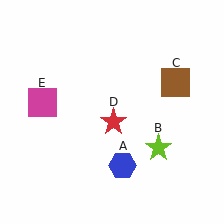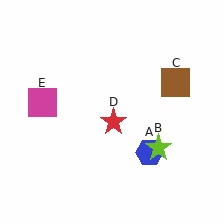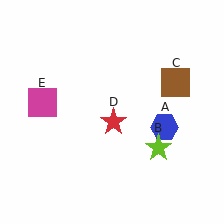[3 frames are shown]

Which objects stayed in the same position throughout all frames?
Lime star (object B) and brown square (object C) and red star (object D) and magenta square (object E) remained stationary.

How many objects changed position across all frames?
1 object changed position: blue hexagon (object A).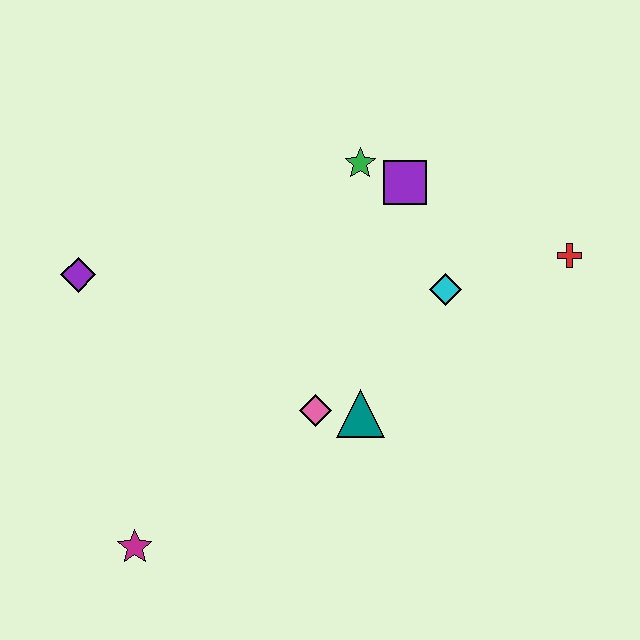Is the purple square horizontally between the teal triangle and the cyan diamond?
Yes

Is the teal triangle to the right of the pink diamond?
Yes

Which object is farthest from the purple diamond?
The red cross is farthest from the purple diamond.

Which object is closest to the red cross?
The cyan diamond is closest to the red cross.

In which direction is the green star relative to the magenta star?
The green star is above the magenta star.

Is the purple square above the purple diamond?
Yes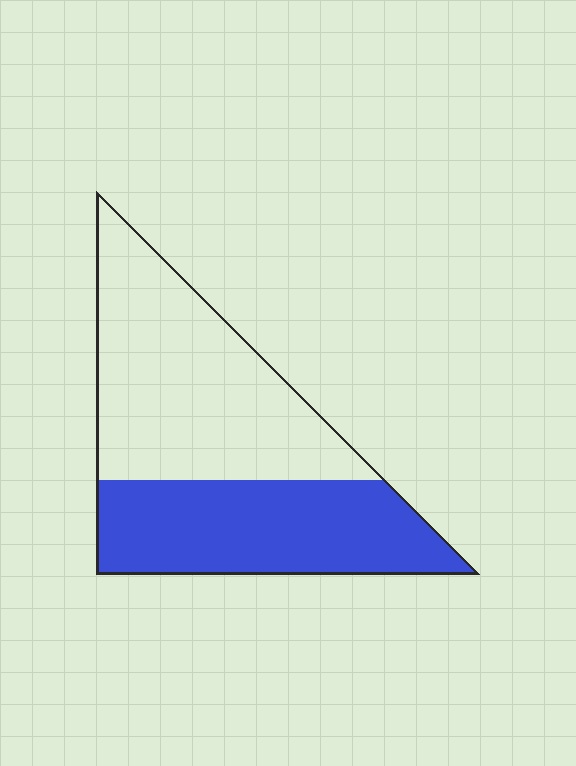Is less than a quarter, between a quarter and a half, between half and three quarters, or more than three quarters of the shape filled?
Between a quarter and a half.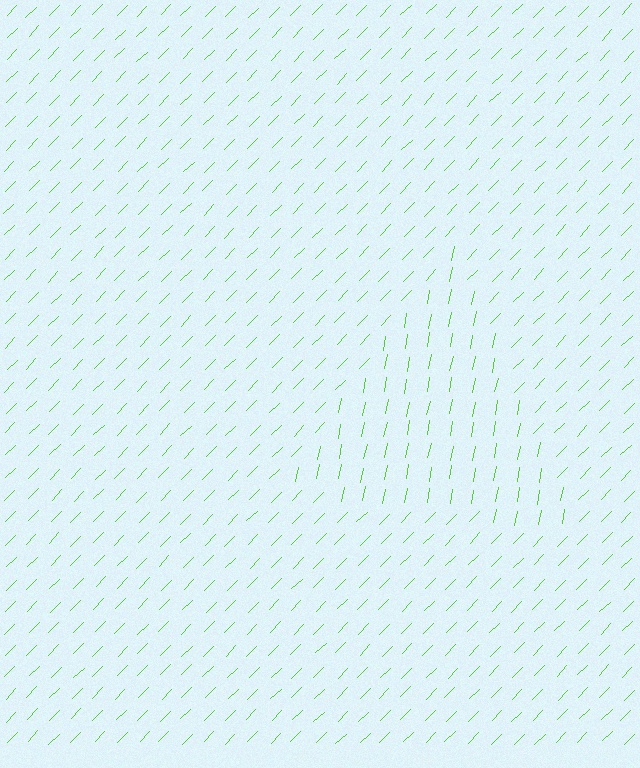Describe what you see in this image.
The image is filled with small lime line segments. A triangle region in the image has lines oriented differently from the surrounding lines, creating a visible texture boundary.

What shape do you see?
I see a triangle.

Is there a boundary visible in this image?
Yes, there is a texture boundary formed by a change in line orientation.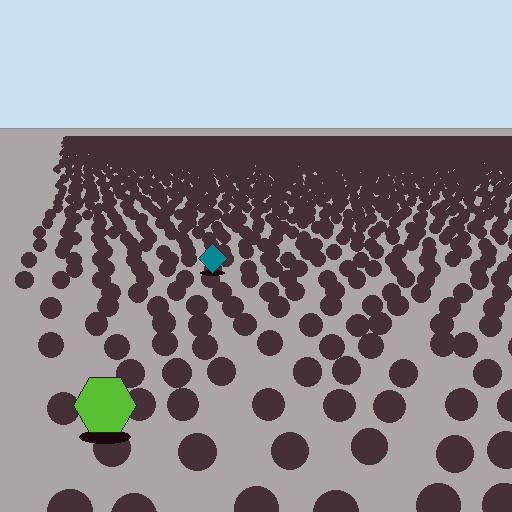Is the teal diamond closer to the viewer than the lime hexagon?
No. The lime hexagon is closer — you can tell from the texture gradient: the ground texture is coarser near it.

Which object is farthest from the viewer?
The teal diamond is farthest from the viewer. It appears smaller and the ground texture around it is denser.